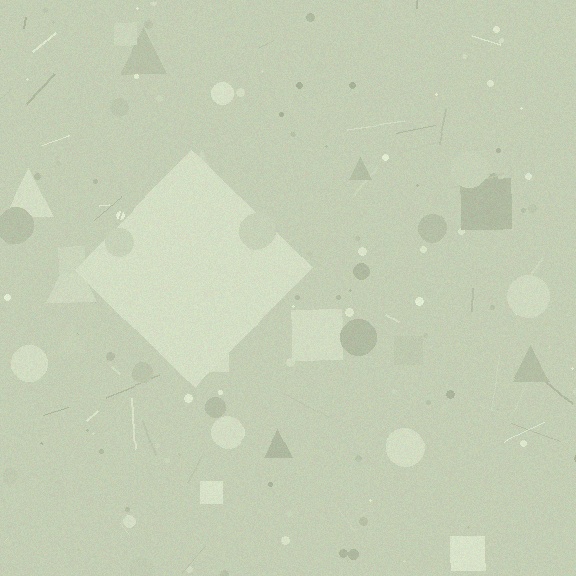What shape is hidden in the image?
A diamond is hidden in the image.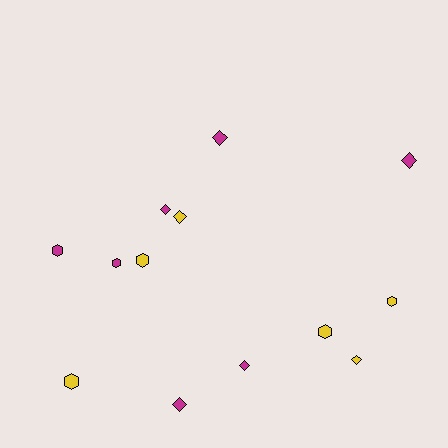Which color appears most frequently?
Magenta, with 7 objects.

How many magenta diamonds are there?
There are 5 magenta diamonds.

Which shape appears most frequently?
Diamond, with 7 objects.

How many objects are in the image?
There are 13 objects.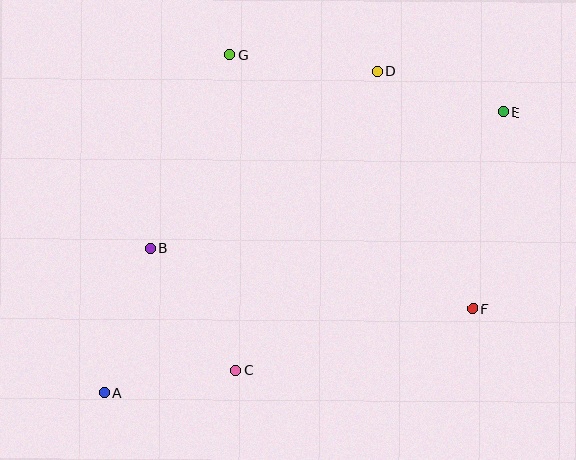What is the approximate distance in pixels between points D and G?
The distance between D and G is approximately 148 pixels.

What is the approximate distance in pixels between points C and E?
The distance between C and E is approximately 371 pixels.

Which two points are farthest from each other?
Points A and E are farthest from each other.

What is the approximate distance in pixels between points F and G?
The distance between F and G is approximately 352 pixels.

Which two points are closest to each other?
Points D and E are closest to each other.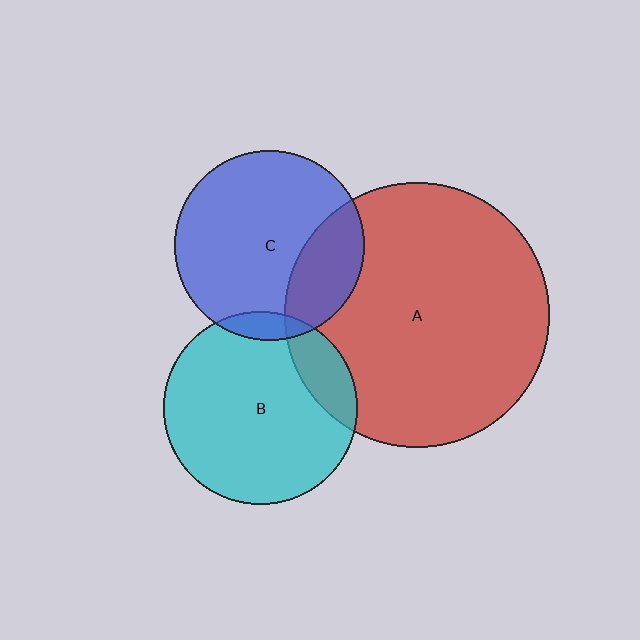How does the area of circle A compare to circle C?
Approximately 2.0 times.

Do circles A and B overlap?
Yes.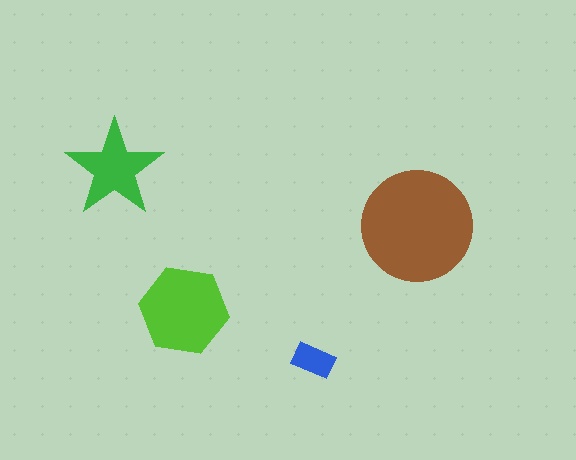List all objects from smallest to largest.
The blue rectangle, the green star, the lime hexagon, the brown circle.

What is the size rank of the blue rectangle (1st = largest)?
4th.